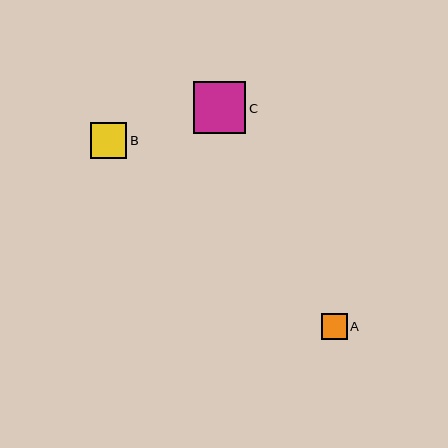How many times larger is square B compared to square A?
Square B is approximately 1.4 times the size of square A.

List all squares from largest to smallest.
From largest to smallest: C, B, A.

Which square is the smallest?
Square A is the smallest with a size of approximately 26 pixels.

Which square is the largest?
Square C is the largest with a size of approximately 52 pixels.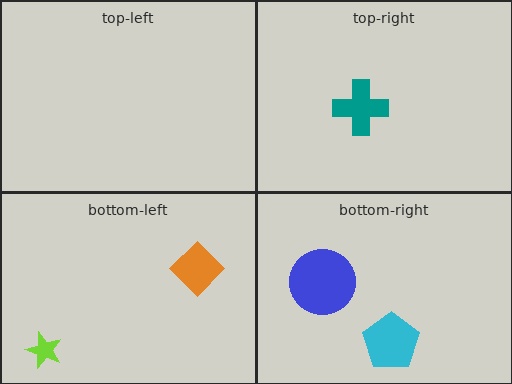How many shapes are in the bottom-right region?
2.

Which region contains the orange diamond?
The bottom-left region.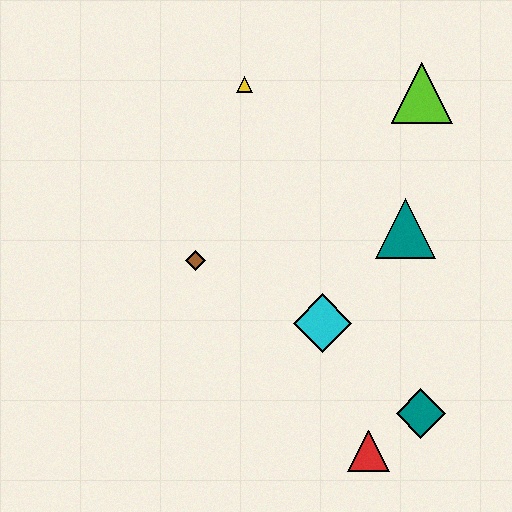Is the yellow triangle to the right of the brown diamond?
Yes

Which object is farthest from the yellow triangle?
The red triangle is farthest from the yellow triangle.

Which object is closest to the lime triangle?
The teal triangle is closest to the lime triangle.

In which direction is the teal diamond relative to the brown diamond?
The teal diamond is to the right of the brown diamond.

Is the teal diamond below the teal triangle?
Yes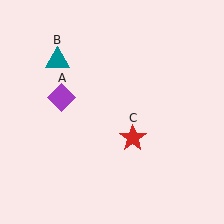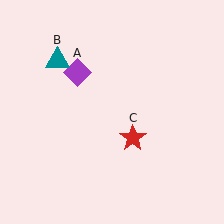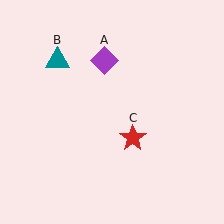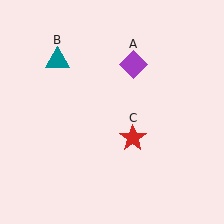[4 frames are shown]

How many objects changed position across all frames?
1 object changed position: purple diamond (object A).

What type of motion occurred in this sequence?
The purple diamond (object A) rotated clockwise around the center of the scene.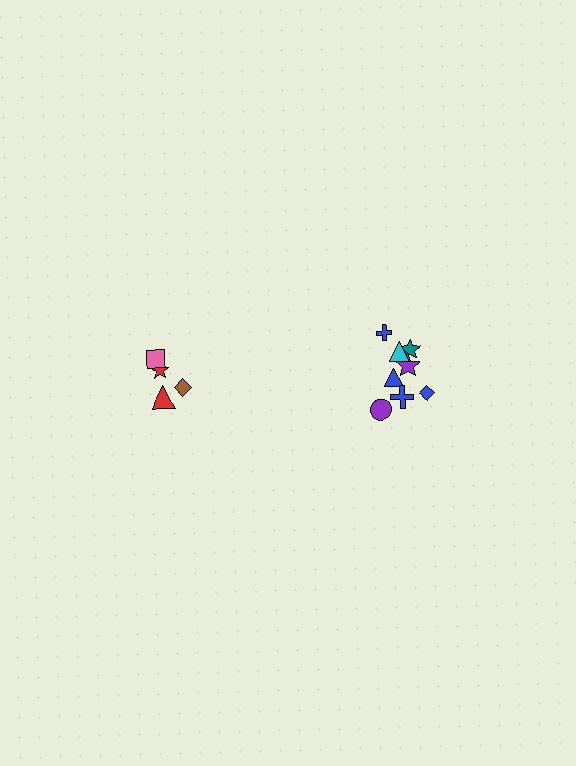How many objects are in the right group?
There are 8 objects.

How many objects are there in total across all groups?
There are 12 objects.